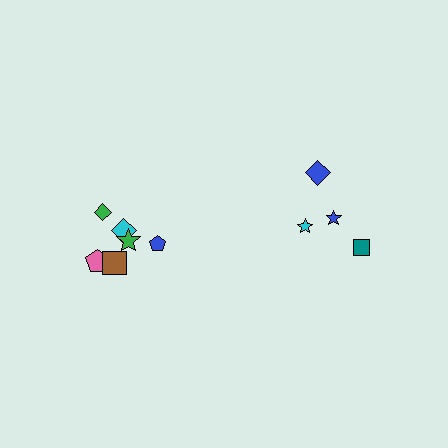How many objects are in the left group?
There are 6 objects.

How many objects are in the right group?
There are 4 objects.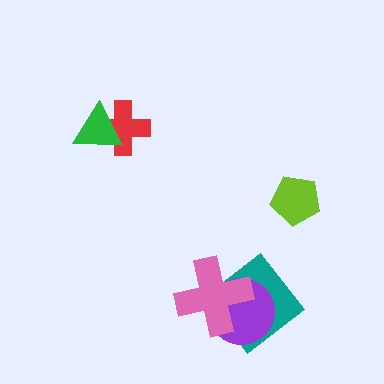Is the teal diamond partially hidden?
Yes, it is partially covered by another shape.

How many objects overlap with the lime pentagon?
0 objects overlap with the lime pentagon.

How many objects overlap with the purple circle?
2 objects overlap with the purple circle.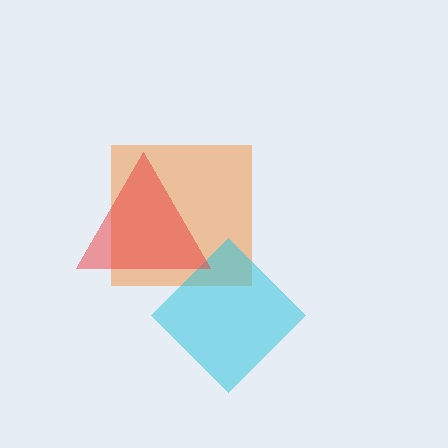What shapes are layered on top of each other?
The layered shapes are: an orange square, a cyan diamond, a red triangle.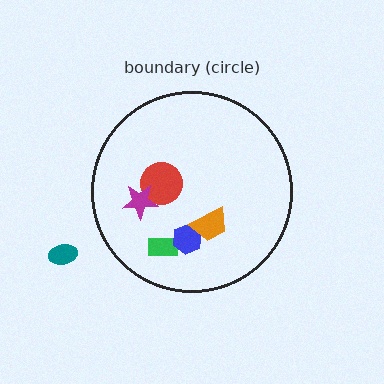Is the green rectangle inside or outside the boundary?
Inside.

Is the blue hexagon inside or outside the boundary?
Inside.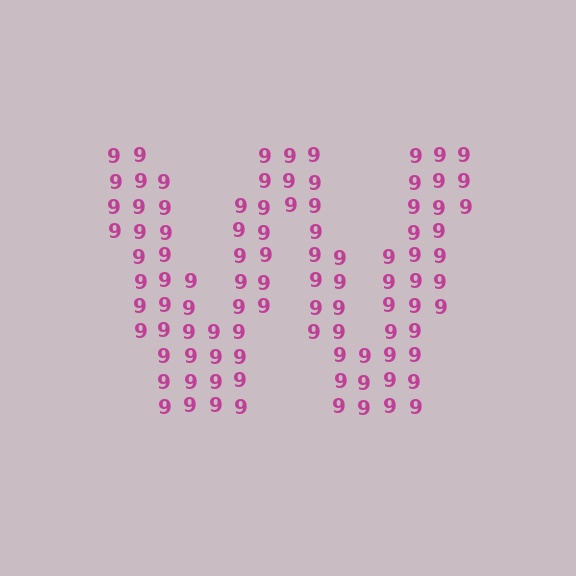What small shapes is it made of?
It is made of small digit 9's.